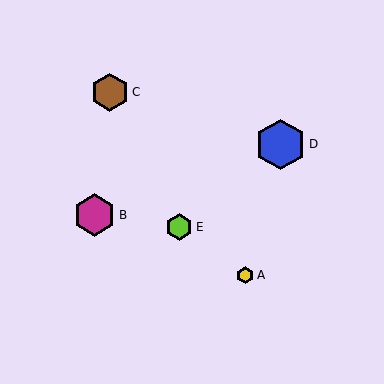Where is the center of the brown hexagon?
The center of the brown hexagon is at (110, 92).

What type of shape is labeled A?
Shape A is a yellow hexagon.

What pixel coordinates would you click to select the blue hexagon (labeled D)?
Click at (280, 144) to select the blue hexagon D.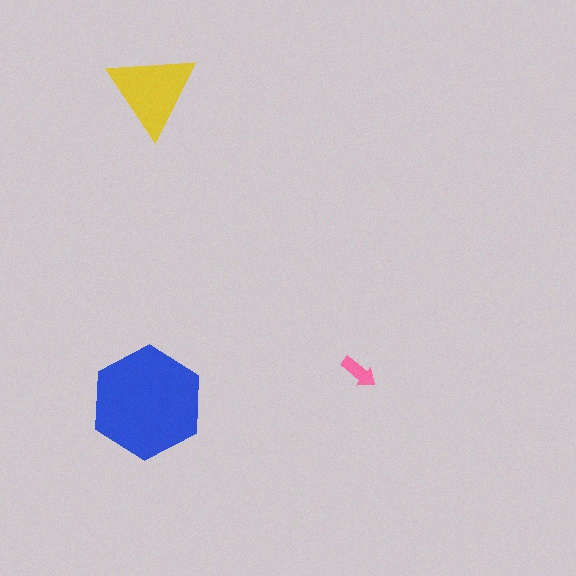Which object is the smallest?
The pink arrow.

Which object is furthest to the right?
The pink arrow is rightmost.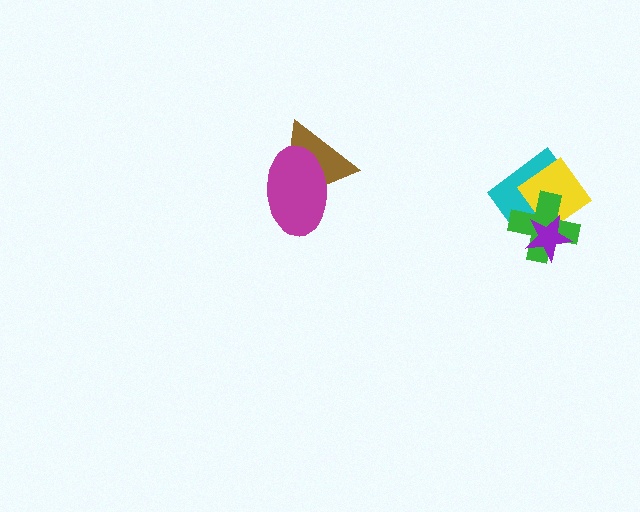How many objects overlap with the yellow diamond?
3 objects overlap with the yellow diamond.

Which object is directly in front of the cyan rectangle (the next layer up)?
The yellow diamond is directly in front of the cyan rectangle.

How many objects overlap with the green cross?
3 objects overlap with the green cross.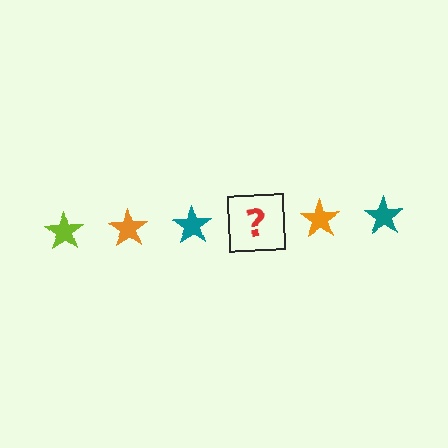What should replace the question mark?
The question mark should be replaced with a lime star.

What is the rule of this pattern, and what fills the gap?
The rule is that the pattern cycles through lime, orange, teal stars. The gap should be filled with a lime star.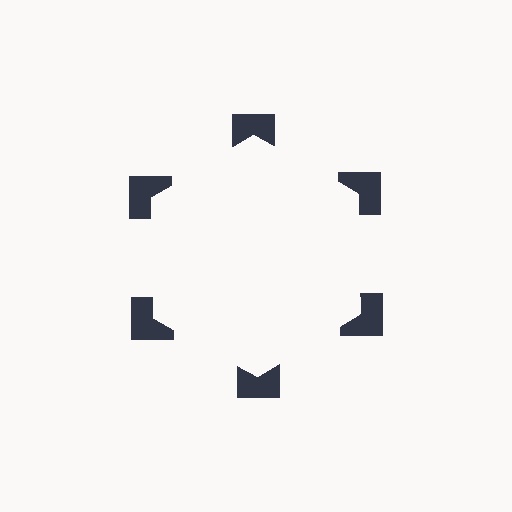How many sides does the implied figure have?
6 sides.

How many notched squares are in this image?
There are 6 — one at each vertex of the illusory hexagon.